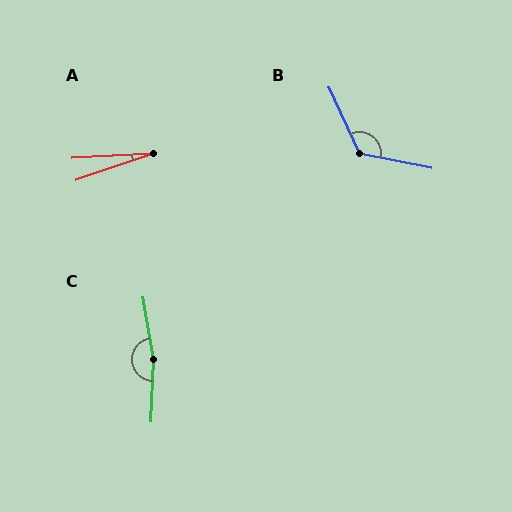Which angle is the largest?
C, at approximately 168 degrees.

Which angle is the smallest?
A, at approximately 16 degrees.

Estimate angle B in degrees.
Approximately 126 degrees.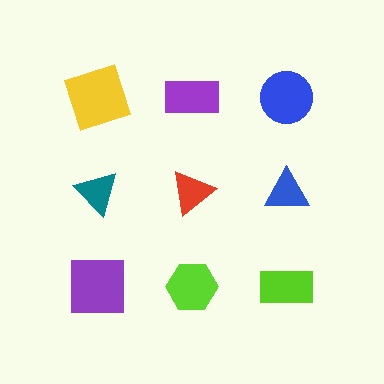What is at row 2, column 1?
A teal triangle.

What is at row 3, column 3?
A lime rectangle.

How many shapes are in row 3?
3 shapes.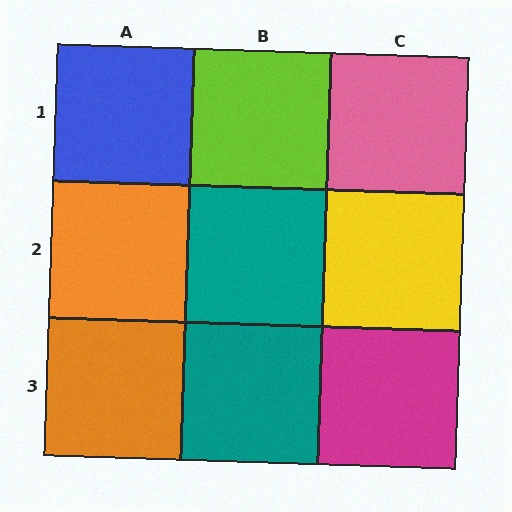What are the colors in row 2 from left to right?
Orange, teal, yellow.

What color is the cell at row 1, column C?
Pink.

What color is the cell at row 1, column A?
Blue.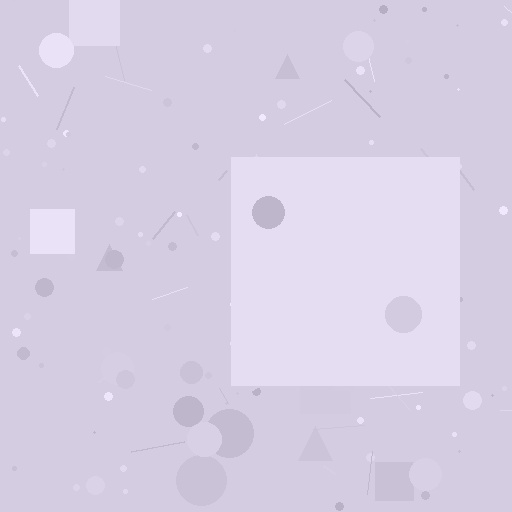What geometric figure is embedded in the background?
A square is embedded in the background.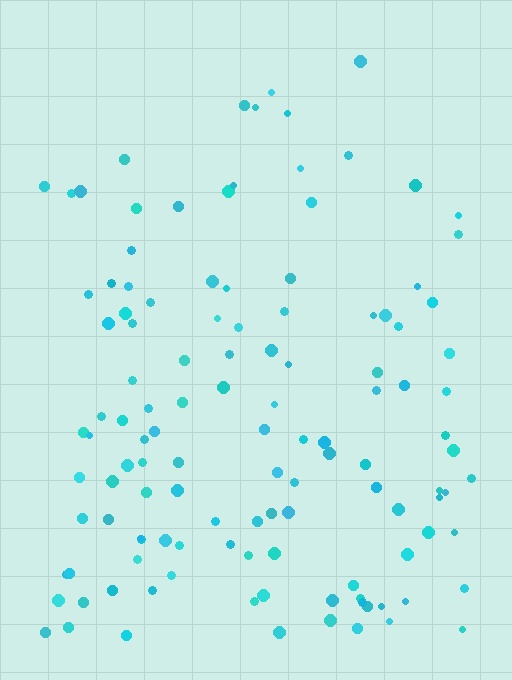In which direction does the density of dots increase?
From top to bottom, with the bottom side densest.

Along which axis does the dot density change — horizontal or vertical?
Vertical.